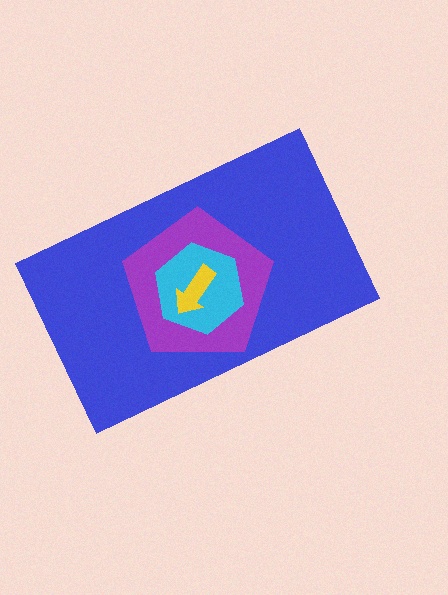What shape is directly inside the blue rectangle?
The purple pentagon.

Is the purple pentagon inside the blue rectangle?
Yes.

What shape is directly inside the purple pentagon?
The cyan hexagon.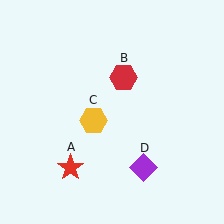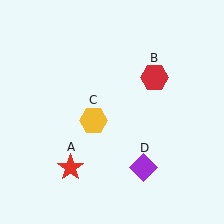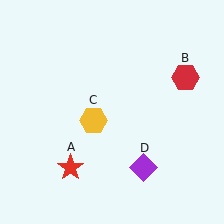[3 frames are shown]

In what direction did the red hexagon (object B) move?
The red hexagon (object B) moved right.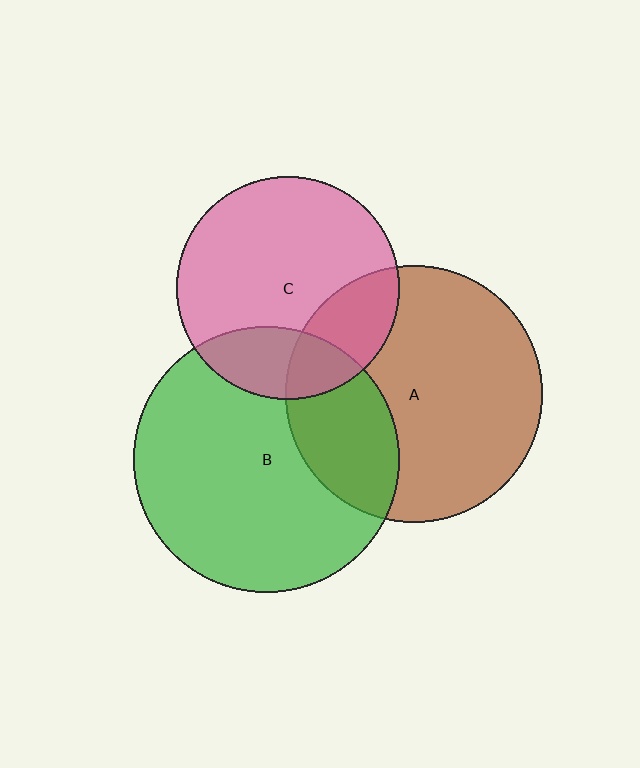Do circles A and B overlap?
Yes.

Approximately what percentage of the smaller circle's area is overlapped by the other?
Approximately 30%.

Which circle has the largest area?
Circle B (green).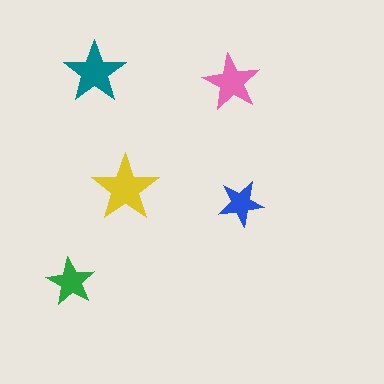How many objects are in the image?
There are 5 objects in the image.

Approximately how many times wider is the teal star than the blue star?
About 1.5 times wider.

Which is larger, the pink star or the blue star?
The pink one.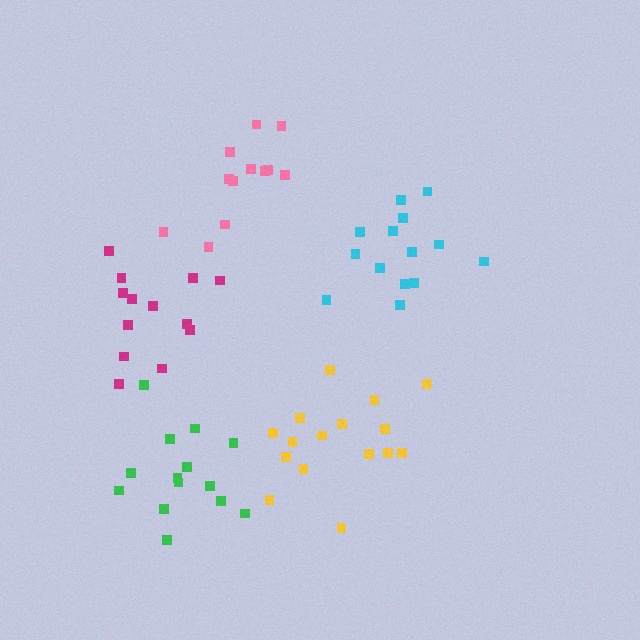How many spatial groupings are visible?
There are 5 spatial groupings.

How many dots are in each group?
Group 1: 13 dots, Group 2: 16 dots, Group 3: 12 dots, Group 4: 14 dots, Group 5: 14 dots (69 total).